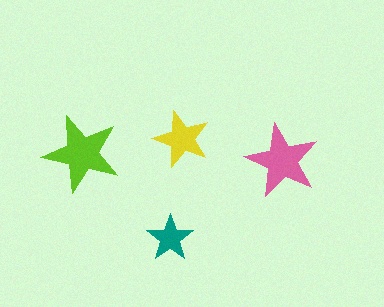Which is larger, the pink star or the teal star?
The pink one.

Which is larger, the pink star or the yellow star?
The pink one.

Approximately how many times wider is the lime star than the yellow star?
About 1.5 times wider.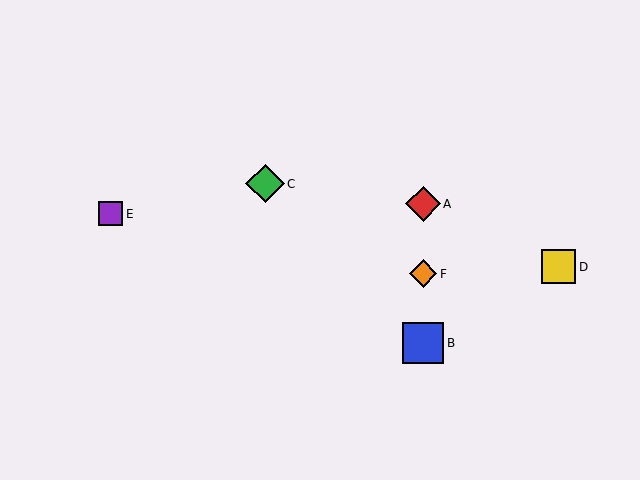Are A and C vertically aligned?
No, A is at x≈423 and C is at x≈265.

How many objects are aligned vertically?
3 objects (A, B, F) are aligned vertically.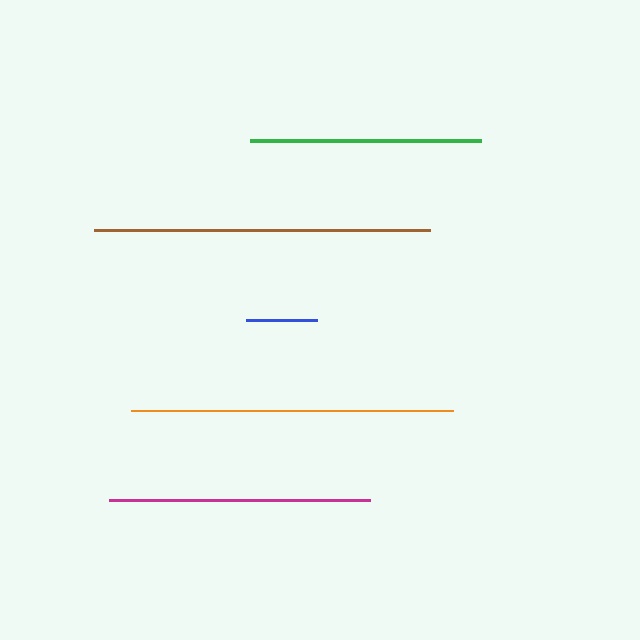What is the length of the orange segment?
The orange segment is approximately 322 pixels long.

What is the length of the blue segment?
The blue segment is approximately 71 pixels long.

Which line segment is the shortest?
The blue line is the shortest at approximately 71 pixels.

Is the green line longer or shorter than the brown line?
The brown line is longer than the green line.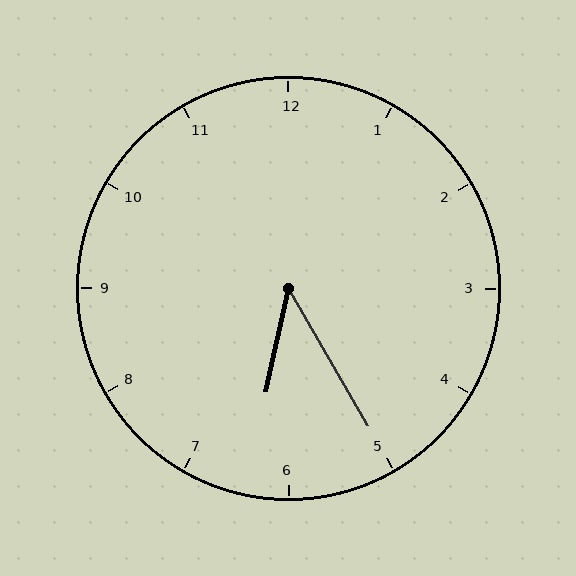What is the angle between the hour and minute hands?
Approximately 42 degrees.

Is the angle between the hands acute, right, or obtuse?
It is acute.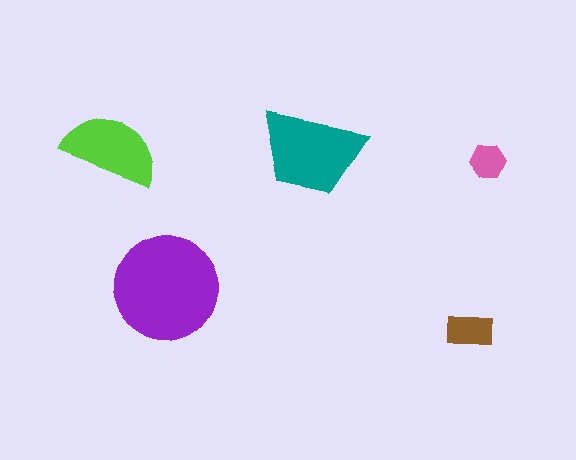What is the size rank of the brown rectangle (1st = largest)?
4th.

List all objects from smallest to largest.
The pink hexagon, the brown rectangle, the lime semicircle, the teal trapezoid, the purple circle.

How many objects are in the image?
There are 5 objects in the image.